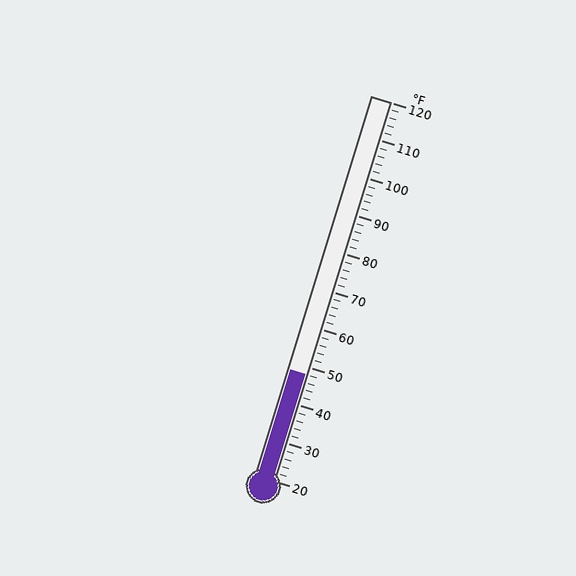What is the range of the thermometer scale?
The thermometer scale ranges from 20°F to 120°F.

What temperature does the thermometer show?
The thermometer shows approximately 48°F.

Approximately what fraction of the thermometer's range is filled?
The thermometer is filled to approximately 30% of its range.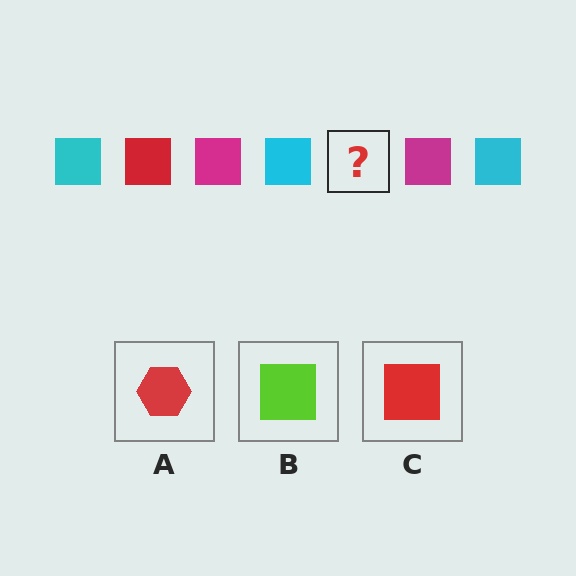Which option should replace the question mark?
Option C.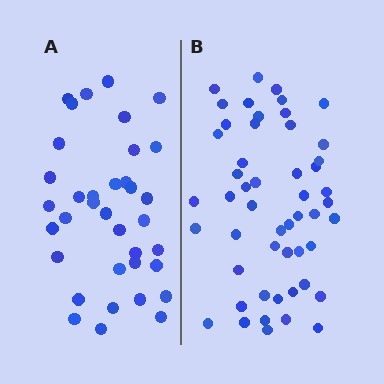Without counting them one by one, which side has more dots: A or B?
Region B (the right region) has more dots.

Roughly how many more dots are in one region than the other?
Region B has approximately 15 more dots than region A.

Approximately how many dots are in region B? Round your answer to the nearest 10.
About 50 dots. (The exact count is 51, which rounds to 50.)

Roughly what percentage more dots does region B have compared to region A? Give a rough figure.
About 40% more.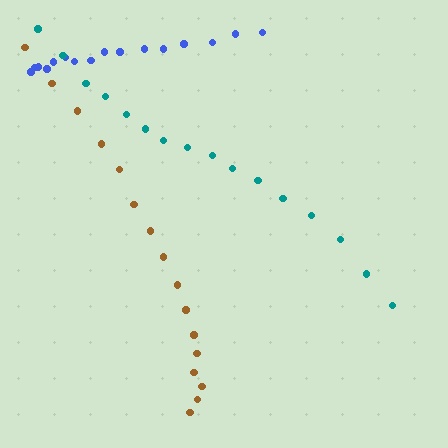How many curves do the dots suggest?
There are 3 distinct paths.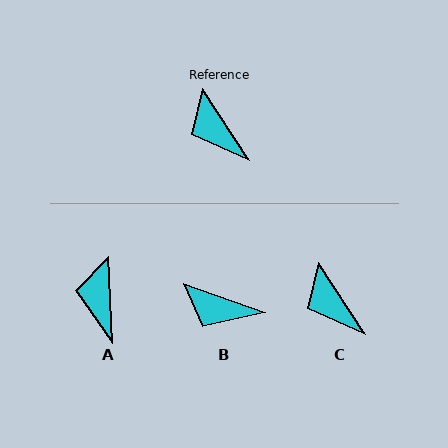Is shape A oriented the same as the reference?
No, it is off by about 31 degrees.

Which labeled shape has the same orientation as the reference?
C.